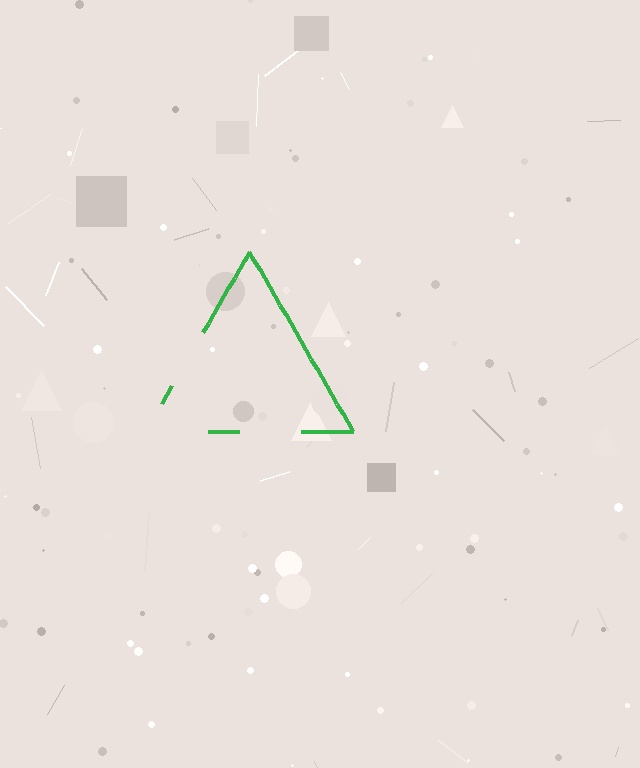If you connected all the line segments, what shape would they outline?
They would outline a triangle.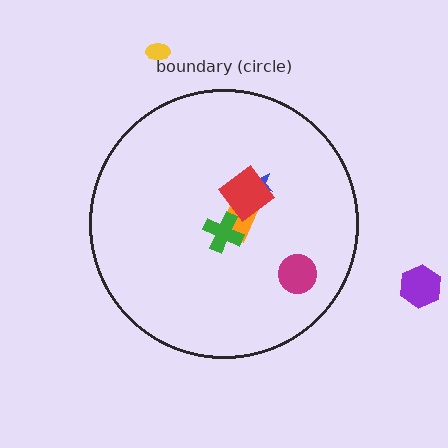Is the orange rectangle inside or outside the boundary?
Inside.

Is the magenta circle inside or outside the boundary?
Inside.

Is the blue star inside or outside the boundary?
Inside.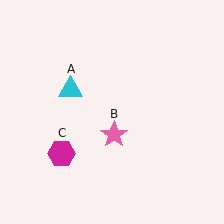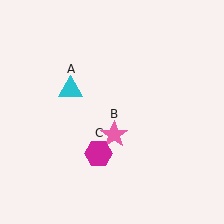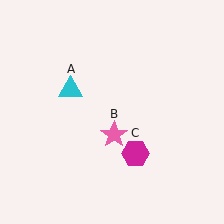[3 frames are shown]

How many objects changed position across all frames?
1 object changed position: magenta hexagon (object C).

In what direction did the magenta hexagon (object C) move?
The magenta hexagon (object C) moved right.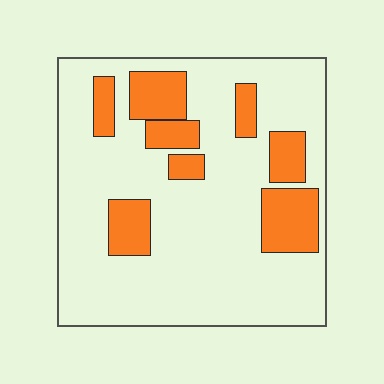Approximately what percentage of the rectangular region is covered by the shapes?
Approximately 20%.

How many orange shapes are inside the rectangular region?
8.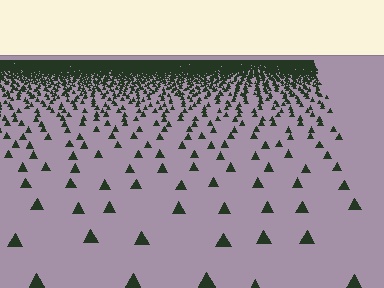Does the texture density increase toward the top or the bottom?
Density increases toward the top.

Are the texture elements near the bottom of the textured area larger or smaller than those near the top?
Larger. Near the bottom, elements are closer to the viewer and appear at a bigger on-screen size.